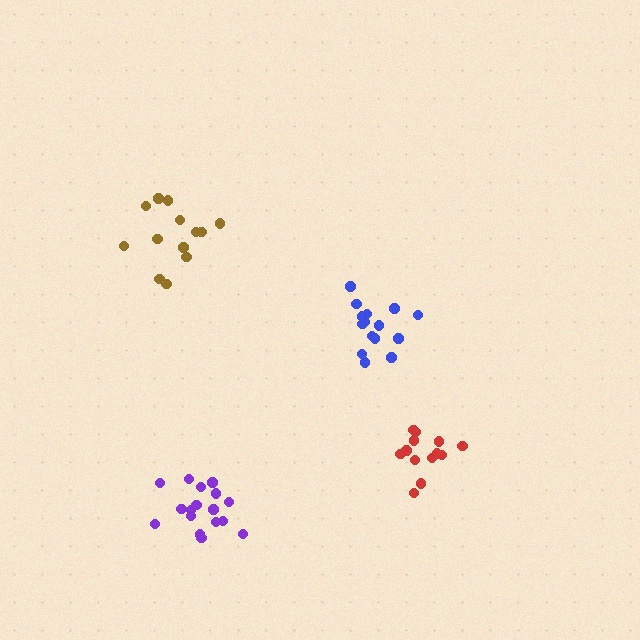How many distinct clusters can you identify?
There are 4 distinct clusters.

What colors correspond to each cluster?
The clusters are colored: blue, brown, red, purple.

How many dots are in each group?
Group 1: 15 dots, Group 2: 13 dots, Group 3: 13 dots, Group 4: 17 dots (58 total).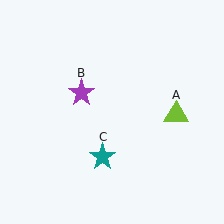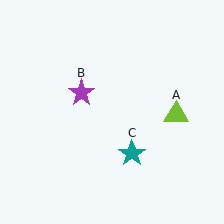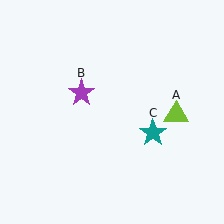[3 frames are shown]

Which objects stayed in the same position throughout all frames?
Lime triangle (object A) and purple star (object B) remained stationary.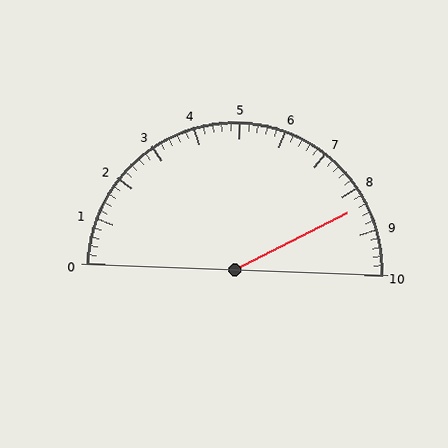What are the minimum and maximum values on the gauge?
The gauge ranges from 0 to 10.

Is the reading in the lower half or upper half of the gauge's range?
The reading is in the upper half of the range (0 to 10).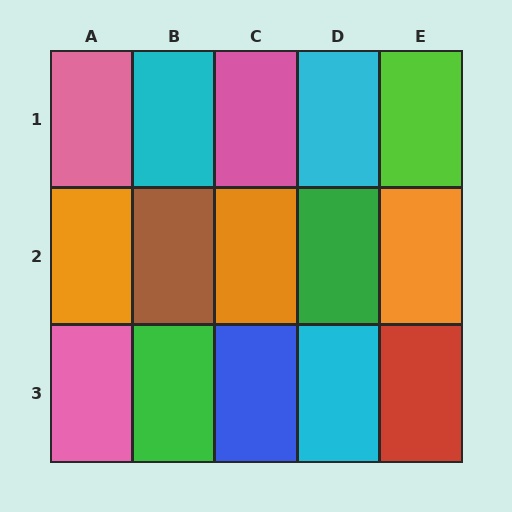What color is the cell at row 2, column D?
Green.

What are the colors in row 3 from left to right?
Pink, green, blue, cyan, red.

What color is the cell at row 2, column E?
Orange.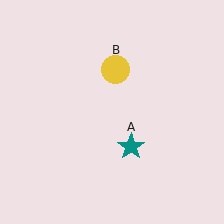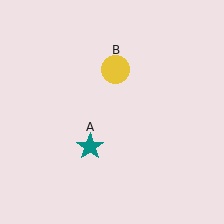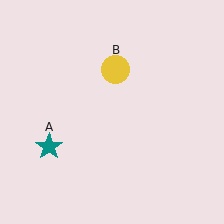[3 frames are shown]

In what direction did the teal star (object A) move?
The teal star (object A) moved left.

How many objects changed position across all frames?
1 object changed position: teal star (object A).